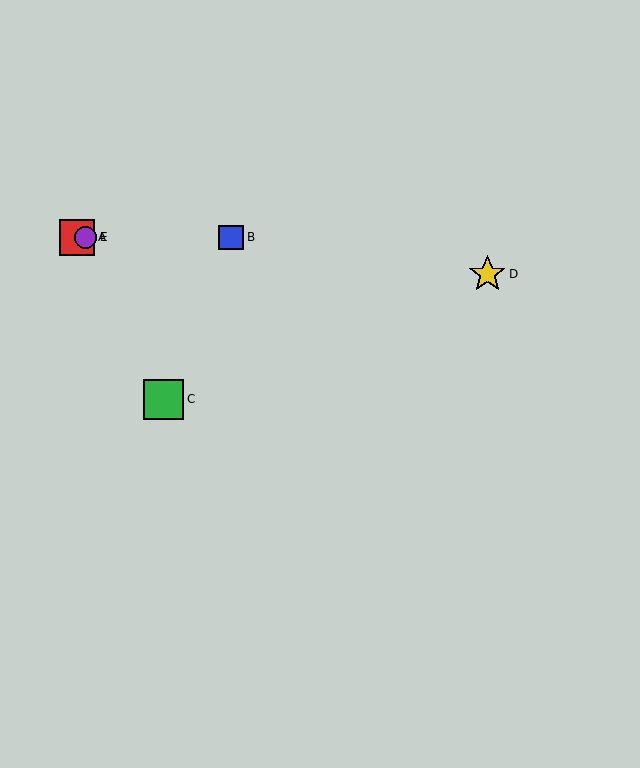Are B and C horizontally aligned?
No, B is at y≈237 and C is at y≈399.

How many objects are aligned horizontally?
3 objects (A, B, E) are aligned horizontally.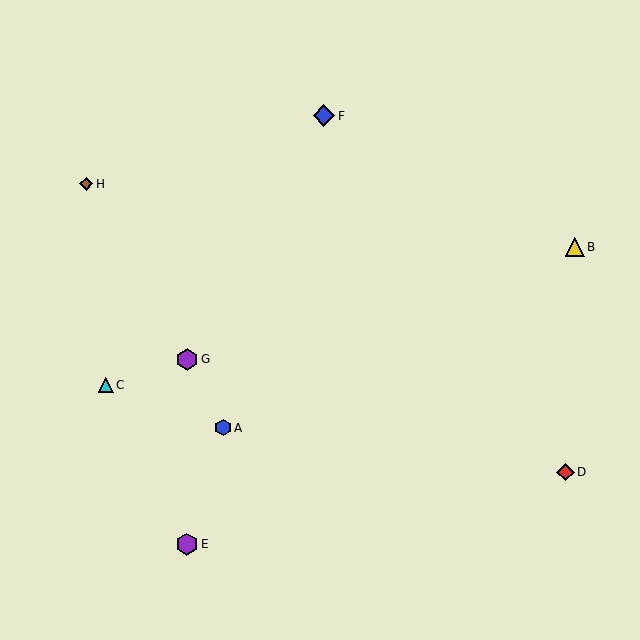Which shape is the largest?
The purple hexagon (labeled E) is the largest.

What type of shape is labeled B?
Shape B is a yellow triangle.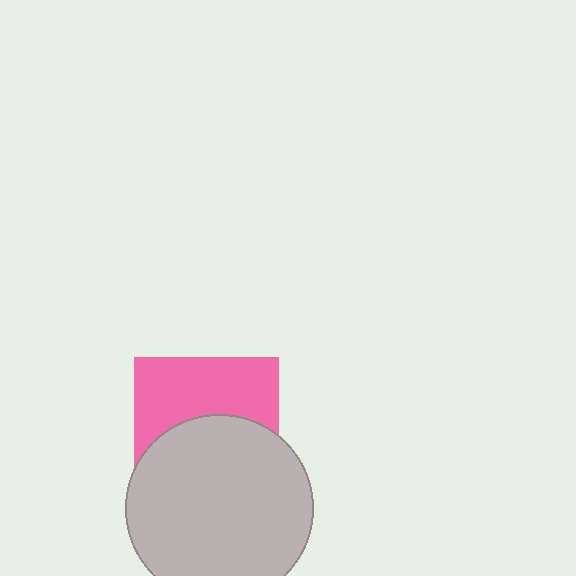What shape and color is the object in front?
The object in front is a light gray circle.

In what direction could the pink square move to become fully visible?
The pink square could move up. That would shift it out from behind the light gray circle entirely.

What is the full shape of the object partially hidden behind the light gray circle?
The partially hidden object is a pink square.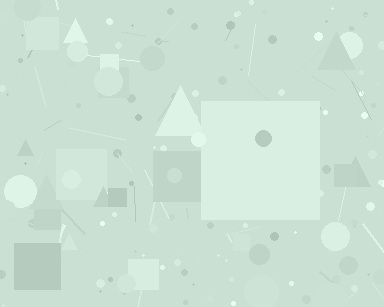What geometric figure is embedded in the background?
A square is embedded in the background.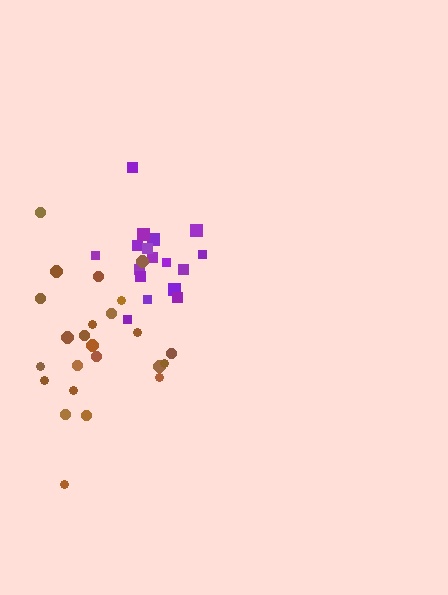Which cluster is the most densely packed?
Purple.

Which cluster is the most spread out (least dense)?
Brown.